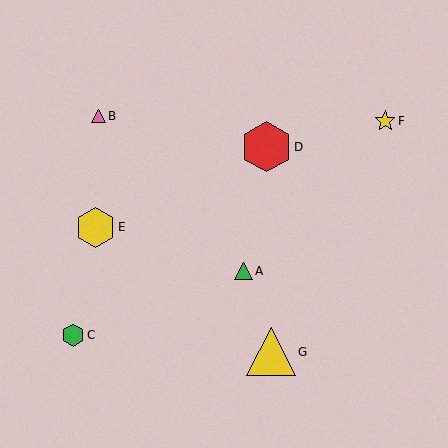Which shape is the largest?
The red hexagon (labeled D) is the largest.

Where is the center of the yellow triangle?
The center of the yellow triangle is at (271, 352).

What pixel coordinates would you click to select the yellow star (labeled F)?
Click at (385, 121) to select the yellow star F.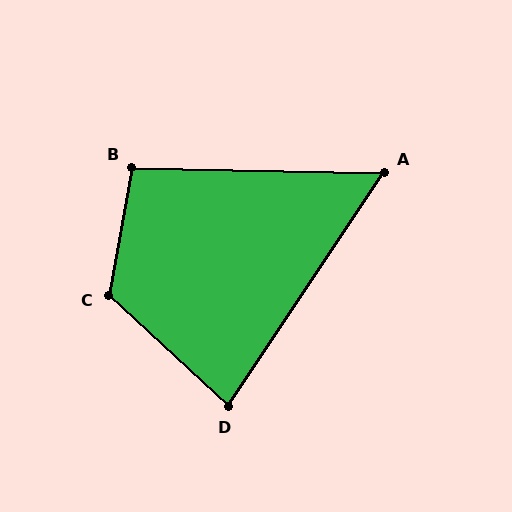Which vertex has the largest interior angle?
C, at approximately 123 degrees.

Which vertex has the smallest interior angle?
A, at approximately 57 degrees.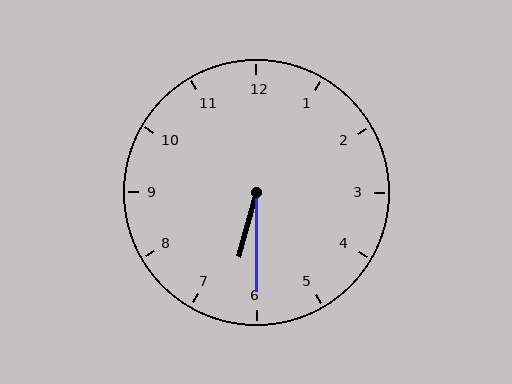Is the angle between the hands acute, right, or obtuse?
It is acute.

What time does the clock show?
6:30.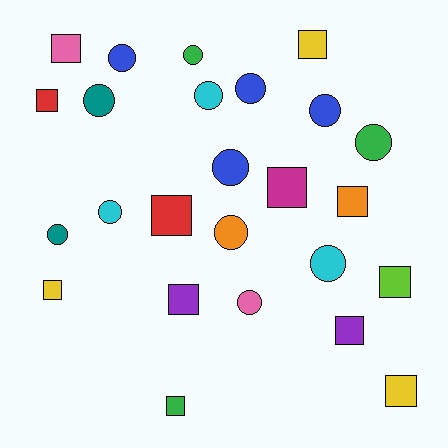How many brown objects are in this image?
There are no brown objects.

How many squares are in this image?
There are 12 squares.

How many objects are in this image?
There are 25 objects.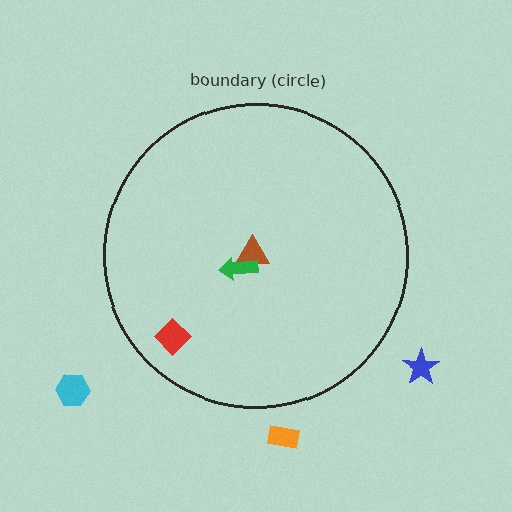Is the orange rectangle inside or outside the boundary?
Outside.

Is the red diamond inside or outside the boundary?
Inside.